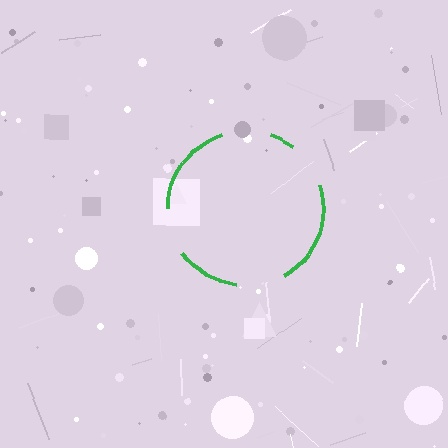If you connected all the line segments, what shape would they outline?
They would outline a circle.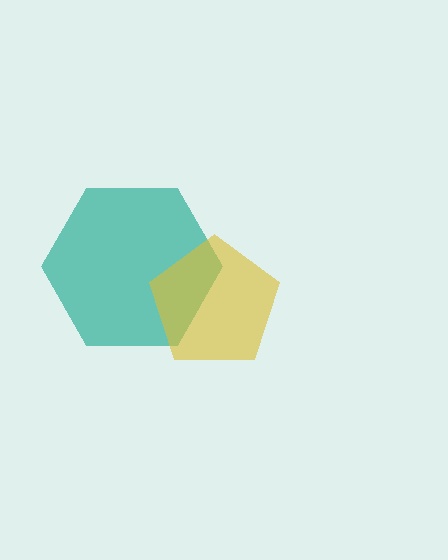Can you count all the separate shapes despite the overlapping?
Yes, there are 2 separate shapes.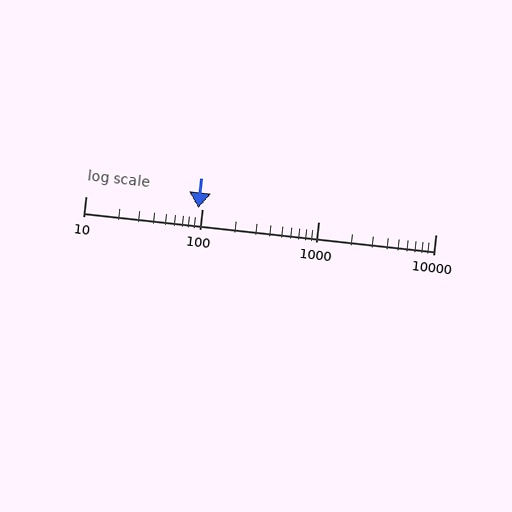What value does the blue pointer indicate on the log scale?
The pointer indicates approximately 92.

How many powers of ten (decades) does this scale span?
The scale spans 3 decades, from 10 to 10000.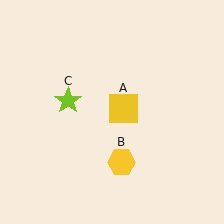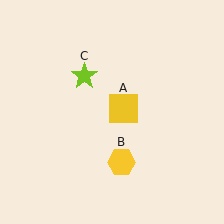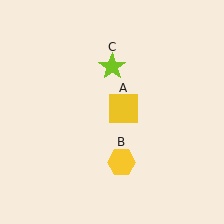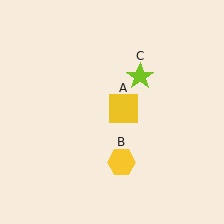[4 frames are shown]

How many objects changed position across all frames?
1 object changed position: lime star (object C).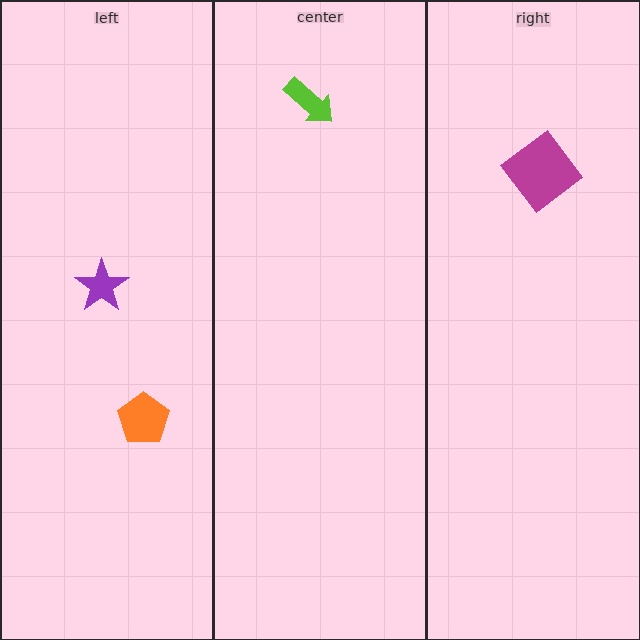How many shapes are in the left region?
2.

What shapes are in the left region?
The purple star, the orange pentagon.